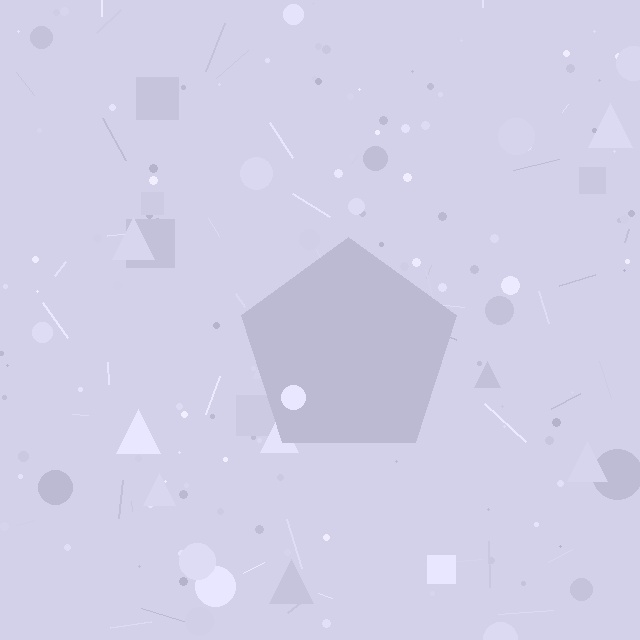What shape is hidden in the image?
A pentagon is hidden in the image.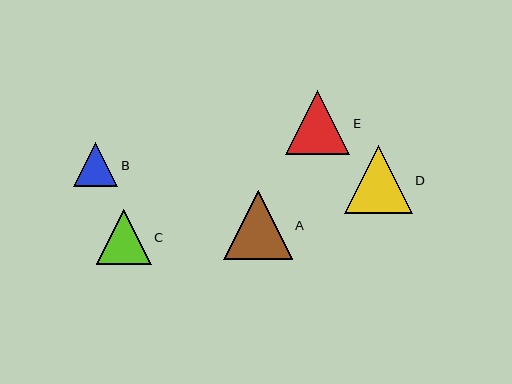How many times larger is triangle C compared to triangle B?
Triangle C is approximately 1.2 times the size of triangle B.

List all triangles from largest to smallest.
From largest to smallest: A, D, E, C, B.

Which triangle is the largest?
Triangle A is the largest with a size of approximately 69 pixels.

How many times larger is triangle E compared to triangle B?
Triangle E is approximately 1.5 times the size of triangle B.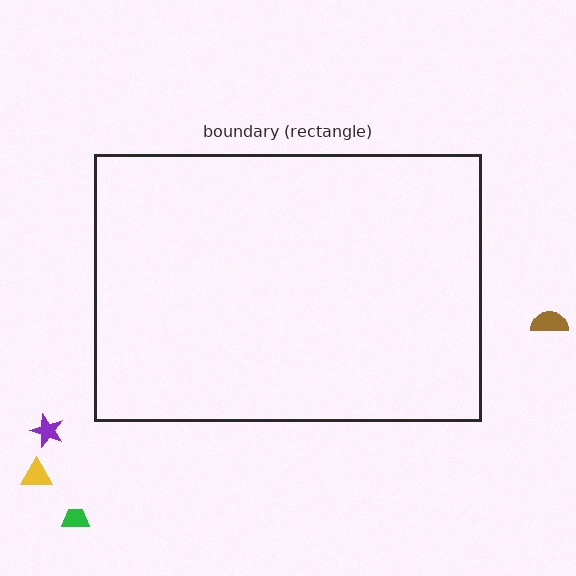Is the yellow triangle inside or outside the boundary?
Outside.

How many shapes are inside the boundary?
0 inside, 4 outside.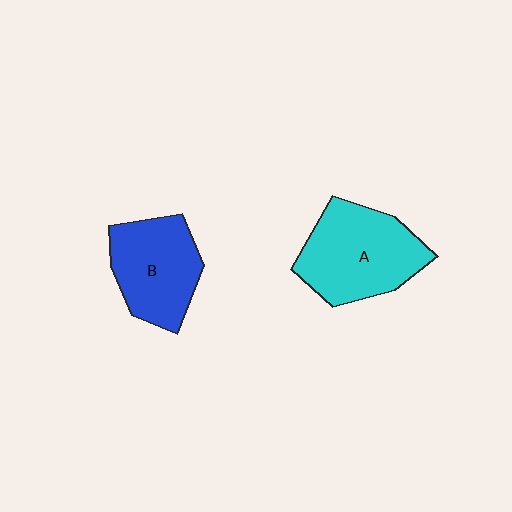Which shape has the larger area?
Shape A (cyan).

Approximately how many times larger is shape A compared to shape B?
Approximately 1.2 times.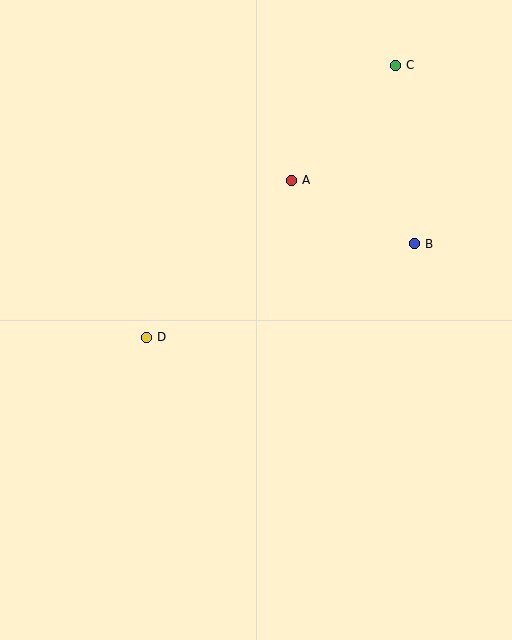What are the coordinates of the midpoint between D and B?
The midpoint between D and B is at (281, 290).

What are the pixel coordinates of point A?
Point A is at (292, 180).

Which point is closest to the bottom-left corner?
Point D is closest to the bottom-left corner.